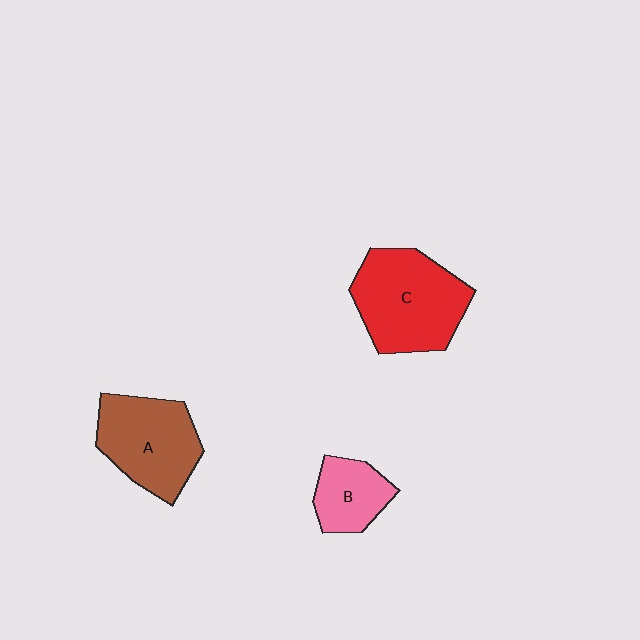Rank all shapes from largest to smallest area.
From largest to smallest: C (red), A (brown), B (pink).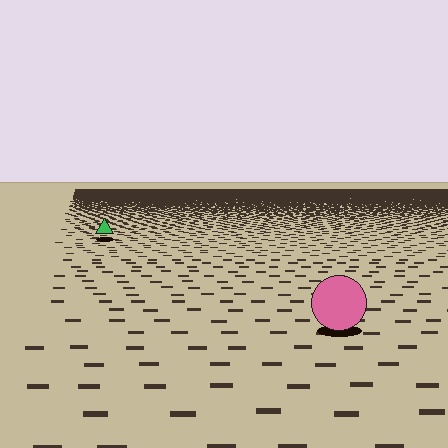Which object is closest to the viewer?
The pink circle is closest. The texture marks near it are larger and more spread out.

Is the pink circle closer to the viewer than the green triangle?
Yes. The pink circle is closer — you can tell from the texture gradient: the ground texture is coarser near it.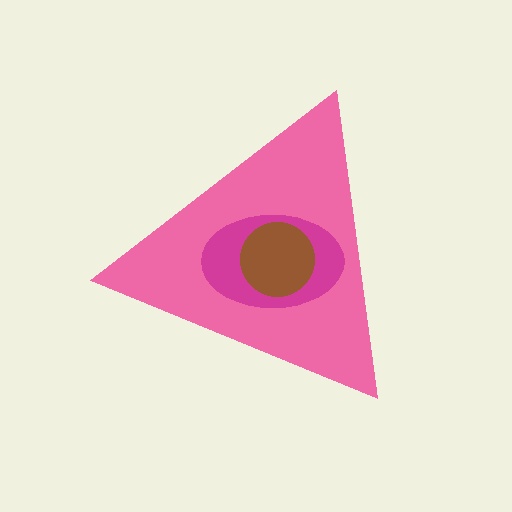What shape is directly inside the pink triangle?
The magenta ellipse.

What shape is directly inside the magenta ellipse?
The brown circle.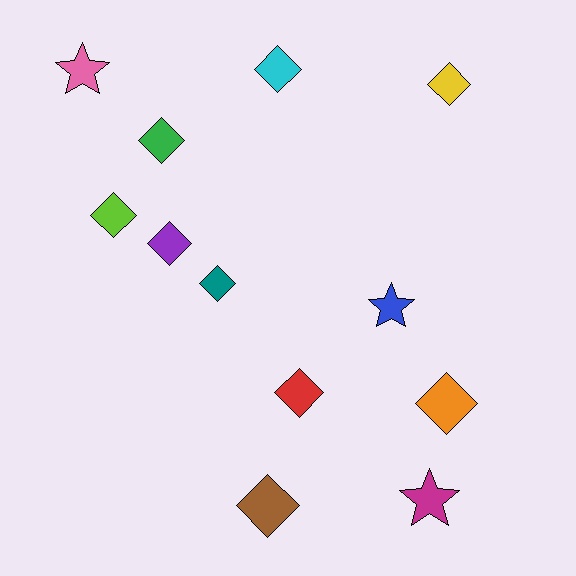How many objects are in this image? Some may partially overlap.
There are 12 objects.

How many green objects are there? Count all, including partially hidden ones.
There is 1 green object.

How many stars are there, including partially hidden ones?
There are 3 stars.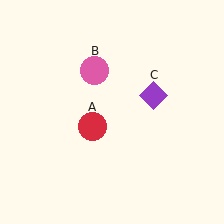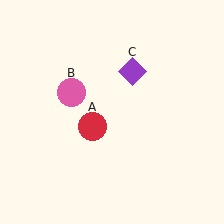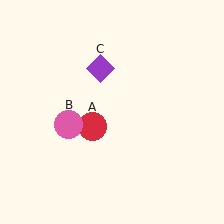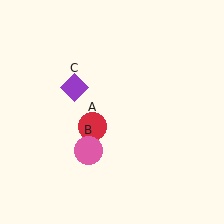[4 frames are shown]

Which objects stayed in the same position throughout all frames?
Red circle (object A) remained stationary.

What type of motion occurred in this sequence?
The pink circle (object B), purple diamond (object C) rotated counterclockwise around the center of the scene.